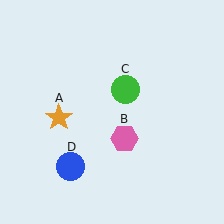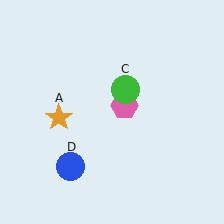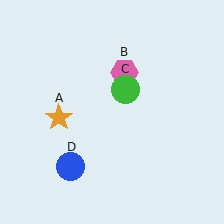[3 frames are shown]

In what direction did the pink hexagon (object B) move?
The pink hexagon (object B) moved up.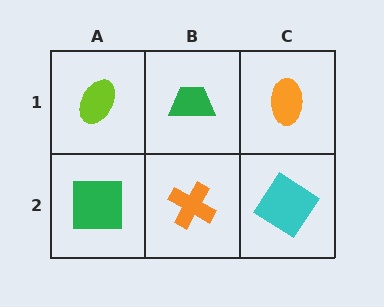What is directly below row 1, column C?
A cyan diamond.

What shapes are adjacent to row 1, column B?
An orange cross (row 2, column B), a lime ellipse (row 1, column A), an orange ellipse (row 1, column C).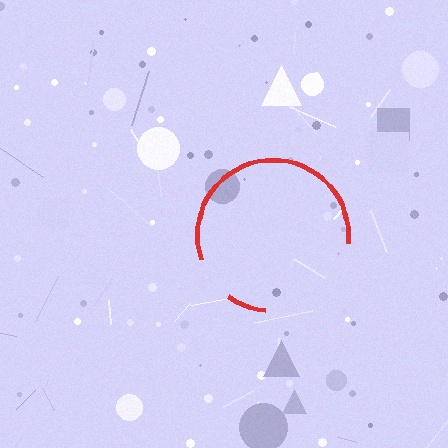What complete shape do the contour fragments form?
The contour fragments form a circle.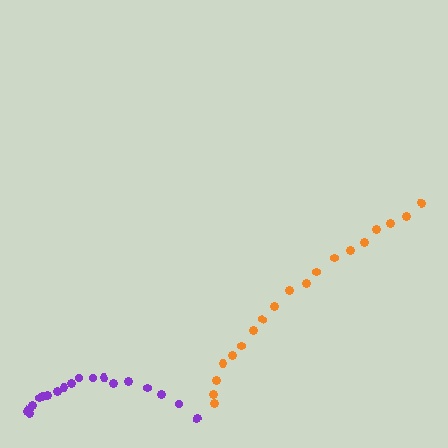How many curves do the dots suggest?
There are 2 distinct paths.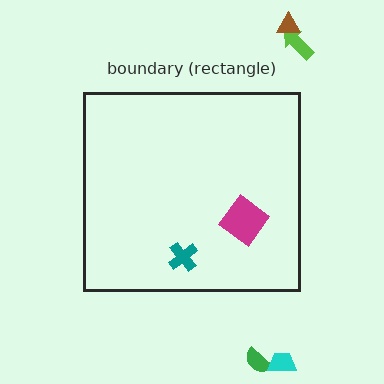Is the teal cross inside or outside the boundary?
Inside.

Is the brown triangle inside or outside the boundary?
Outside.